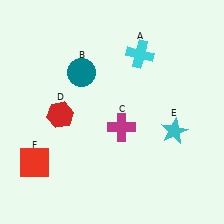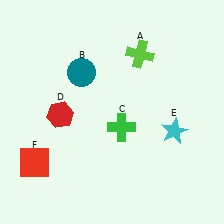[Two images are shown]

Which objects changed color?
A changed from cyan to lime. C changed from magenta to green.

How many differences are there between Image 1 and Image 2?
There are 2 differences between the two images.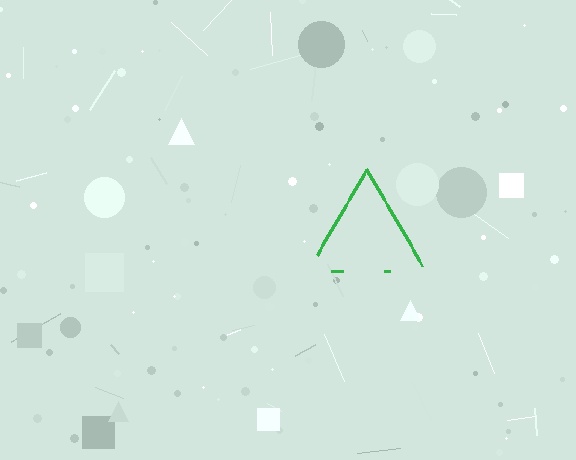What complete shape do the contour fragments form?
The contour fragments form a triangle.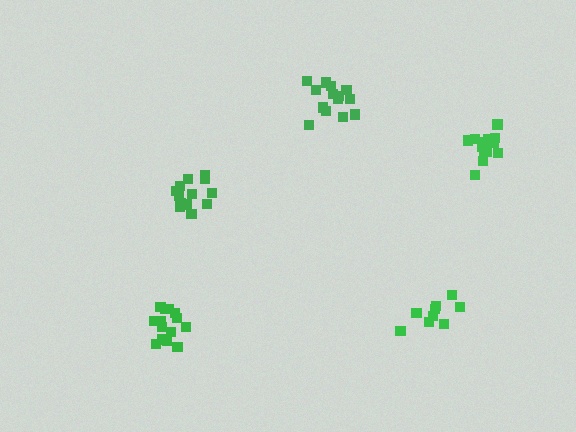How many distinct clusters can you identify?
There are 5 distinct clusters.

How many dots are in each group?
Group 1: 14 dots, Group 2: 9 dots, Group 3: 14 dots, Group 4: 14 dots, Group 5: 14 dots (65 total).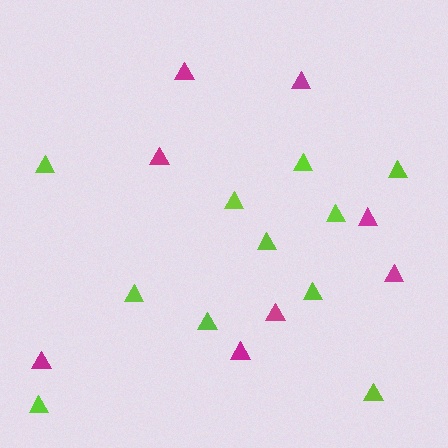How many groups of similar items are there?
There are 2 groups: one group of lime triangles (11) and one group of magenta triangles (8).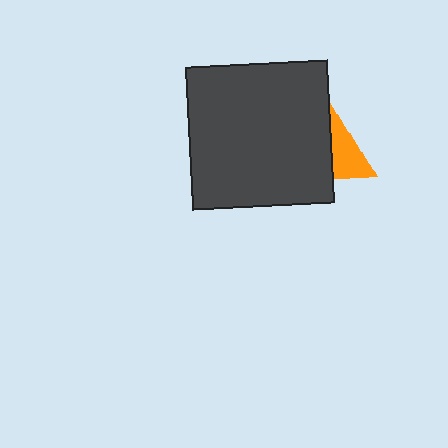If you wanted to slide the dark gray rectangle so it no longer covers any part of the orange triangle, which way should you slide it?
Slide it left — that is the most direct way to separate the two shapes.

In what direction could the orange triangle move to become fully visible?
The orange triangle could move right. That would shift it out from behind the dark gray rectangle entirely.